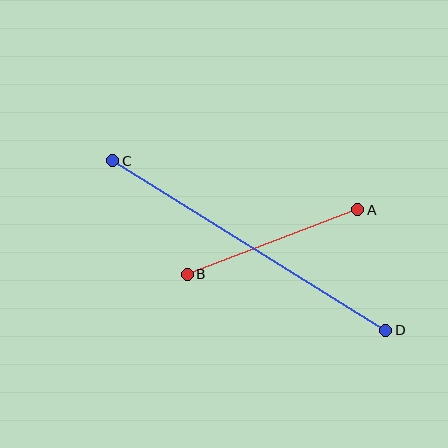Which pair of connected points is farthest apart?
Points C and D are farthest apart.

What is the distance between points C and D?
The distance is approximately 322 pixels.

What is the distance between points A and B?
The distance is approximately 182 pixels.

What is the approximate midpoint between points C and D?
The midpoint is at approximately (249, 245) pixels.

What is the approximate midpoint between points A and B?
The midpoint is at approximately (272, 242) pixels.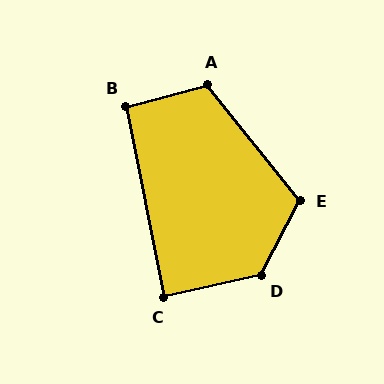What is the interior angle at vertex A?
Approximately 114 degrees (obtuse).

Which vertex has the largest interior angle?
D, at approximately 130 degrees.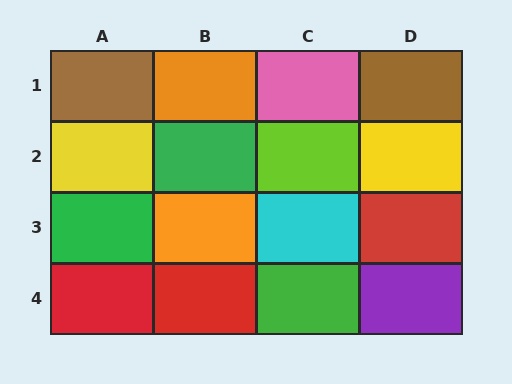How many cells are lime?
1 cell is lime.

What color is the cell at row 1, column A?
Brown.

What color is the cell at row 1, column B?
Orange.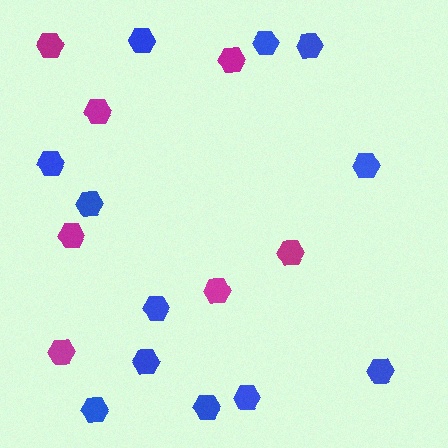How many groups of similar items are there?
There are 2 groups: one group of blue hexagons (12) and one group of magenta hexagons (7).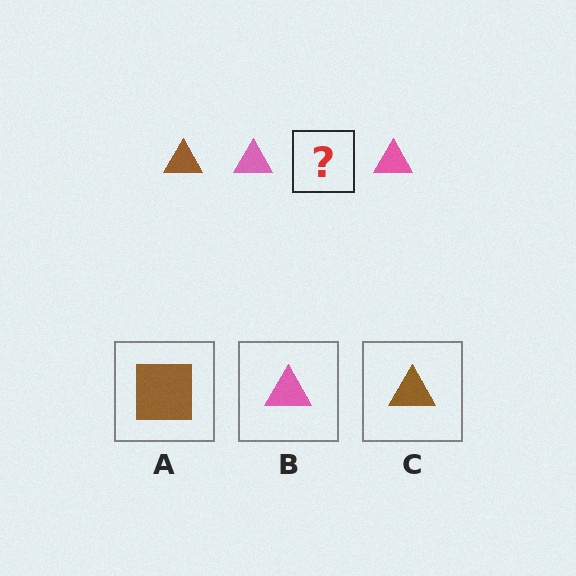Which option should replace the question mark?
Option C.